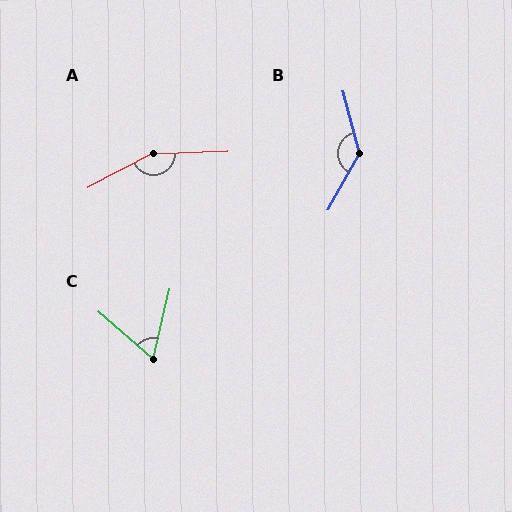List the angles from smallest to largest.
C (61°), B (137°), A (154°).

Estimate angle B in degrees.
Approximately 137 degrees.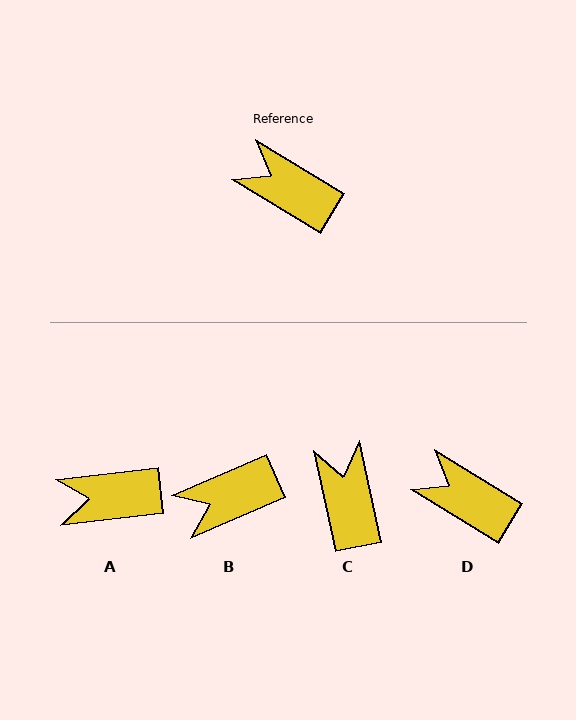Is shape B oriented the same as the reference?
No, it is off by about 55 degrees.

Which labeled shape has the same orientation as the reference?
D.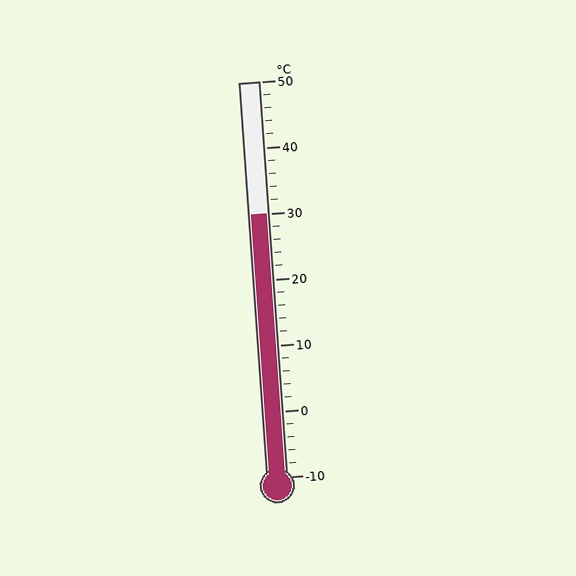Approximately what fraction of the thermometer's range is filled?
The thermometer is filled to approximately 65% of its range.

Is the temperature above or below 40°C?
The temperature is below 40°C.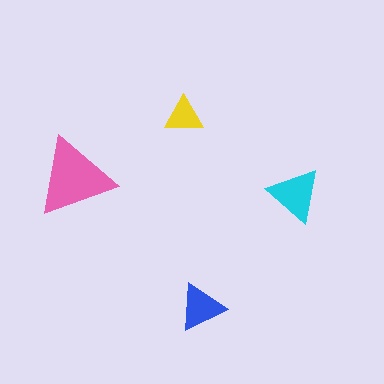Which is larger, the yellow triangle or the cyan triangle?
The cyan one.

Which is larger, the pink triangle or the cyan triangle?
The pink one.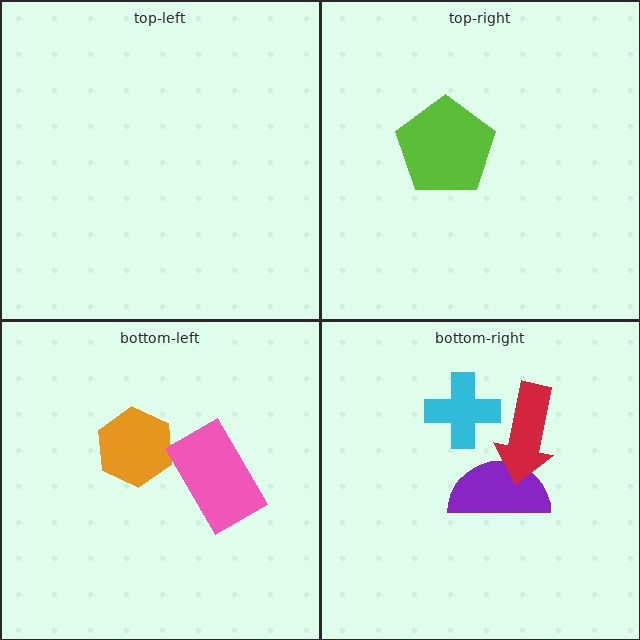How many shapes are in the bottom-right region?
3.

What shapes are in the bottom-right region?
The purple semicircle, the cyan cross, the red arrow.